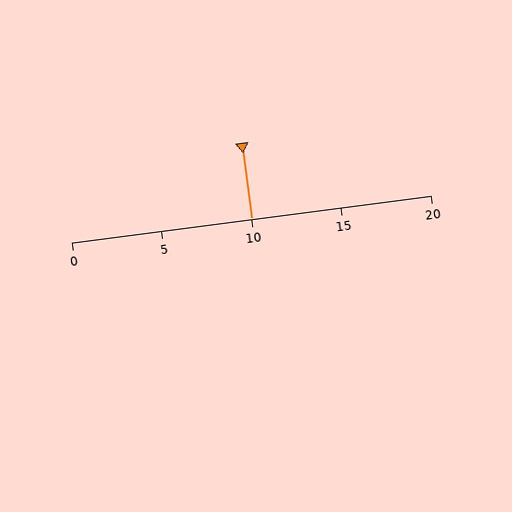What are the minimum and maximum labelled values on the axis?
The axis runs from 0 to 20.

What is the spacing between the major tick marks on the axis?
The major ticks are spaced 5 apart.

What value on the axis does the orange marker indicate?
The marker indicates approximately 10.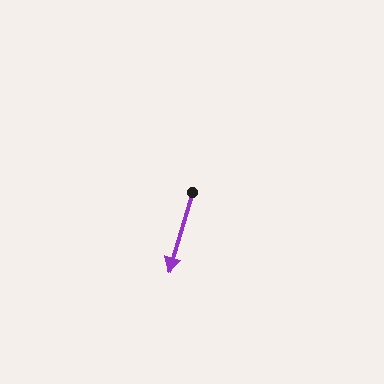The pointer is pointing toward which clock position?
Roughly 7 o'clock.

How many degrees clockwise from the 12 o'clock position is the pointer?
Approximately 197 degrees.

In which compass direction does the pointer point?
South.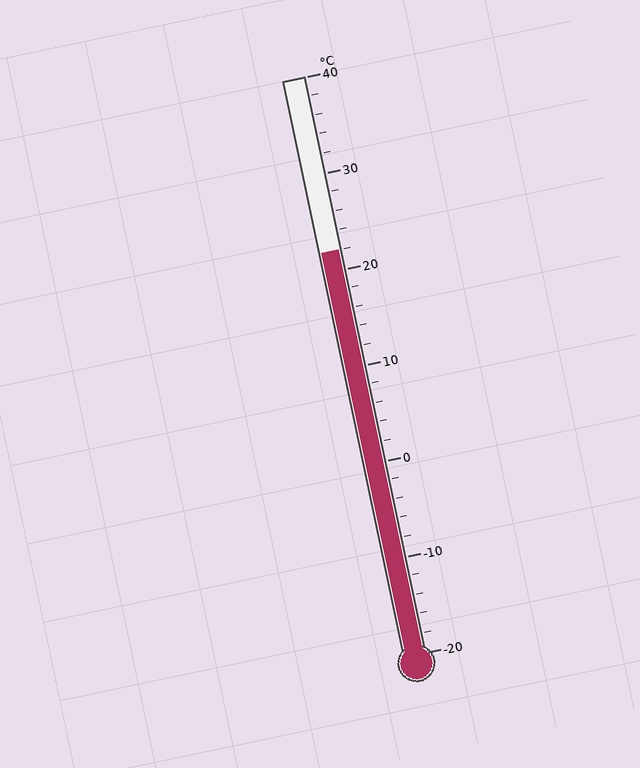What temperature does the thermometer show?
The thermometer shows approximately 22°C.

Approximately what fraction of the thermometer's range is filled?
The thermometer is filled to approximately 70% of its range.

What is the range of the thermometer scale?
The thermometer scale ranges from -20°C to 40°C.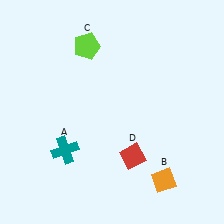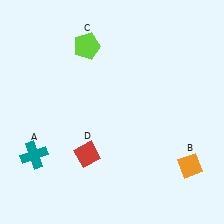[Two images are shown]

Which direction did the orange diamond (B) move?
The orange diamond (B) moved right.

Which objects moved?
The objects that moved are: the teal cross (A), the orange diamond (B), the red diamond (D).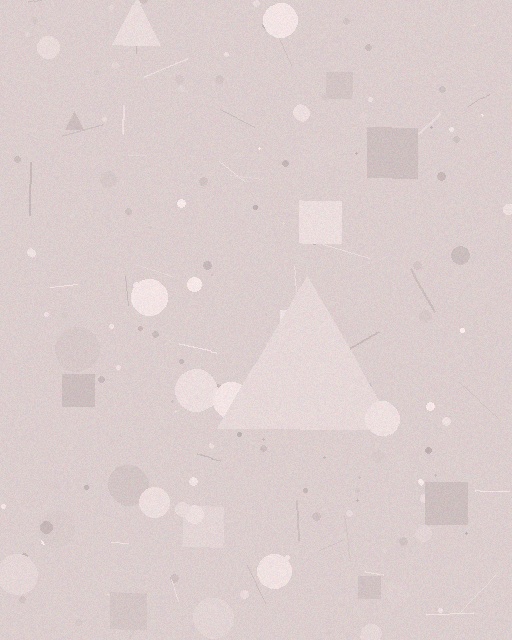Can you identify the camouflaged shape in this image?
The camouflaged shape is a triangle.